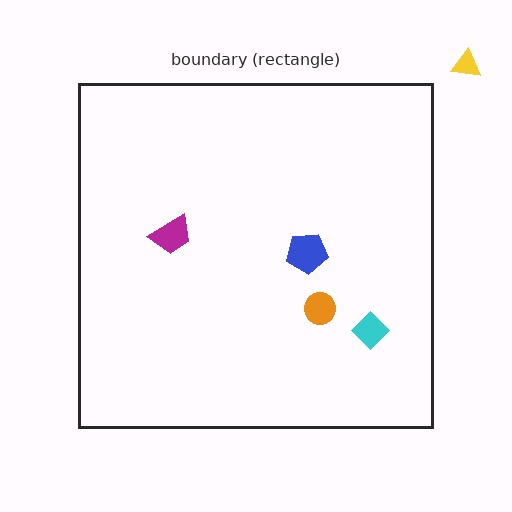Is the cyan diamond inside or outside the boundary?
Inside.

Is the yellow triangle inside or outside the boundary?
Outside.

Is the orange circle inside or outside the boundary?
Inside.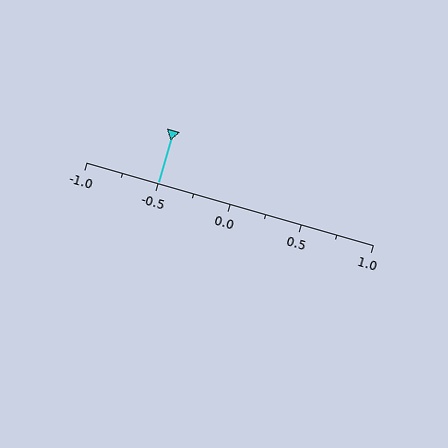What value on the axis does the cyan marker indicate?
The marker indicates approximately -0.5.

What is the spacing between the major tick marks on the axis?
The major ticks are spaced 0.5 apart.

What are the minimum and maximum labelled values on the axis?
The axis runs from -1.0 to 1.0.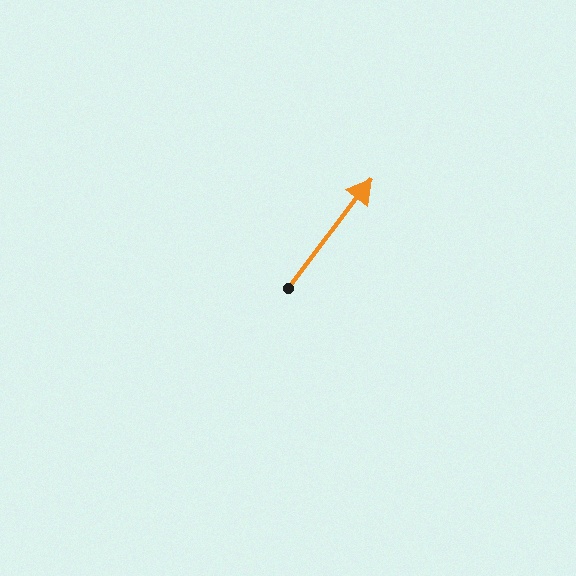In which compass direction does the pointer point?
Northeast.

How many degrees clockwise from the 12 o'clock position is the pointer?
Approximately 37 degrees.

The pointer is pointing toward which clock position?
Roughly 1 o'clock.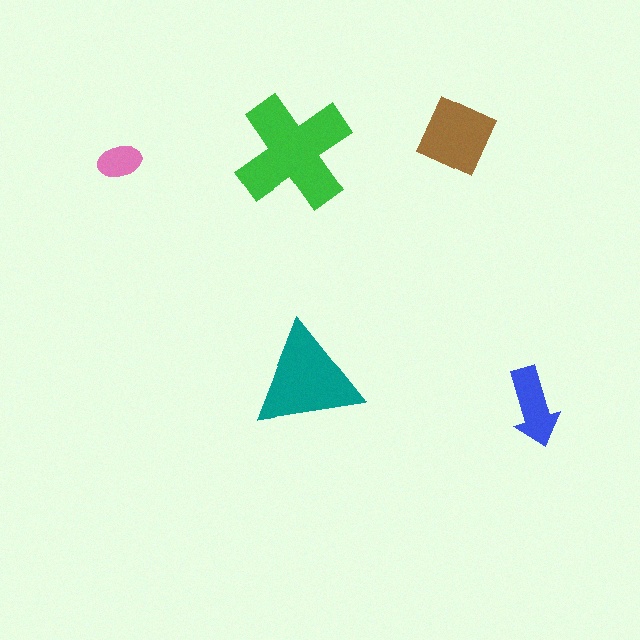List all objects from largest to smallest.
The green cross, the teal triangle, the brown diamond, the blue arrow, the pink ellipse.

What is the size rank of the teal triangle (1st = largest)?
2nd.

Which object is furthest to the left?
The pink ellipse is leftmost.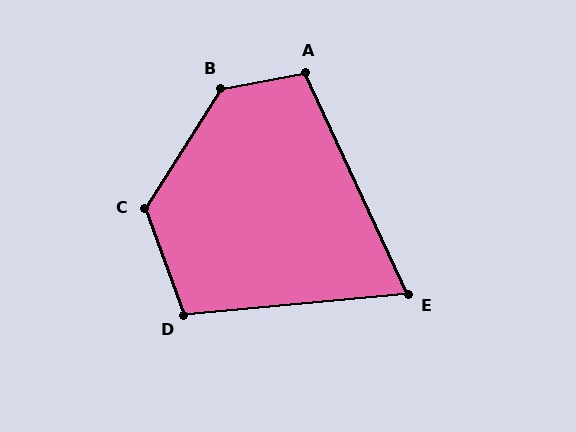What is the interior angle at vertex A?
Approximately 105 degrees (obtuse).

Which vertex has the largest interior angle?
B, at approximately 133 degrees.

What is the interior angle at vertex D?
Approximately 105 degrees (obtuse).